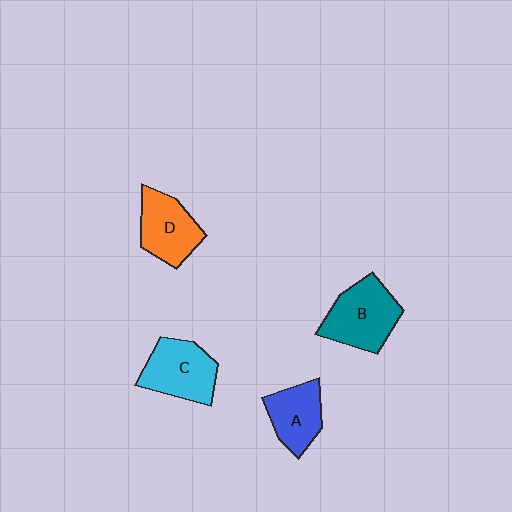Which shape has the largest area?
Shape B (teal).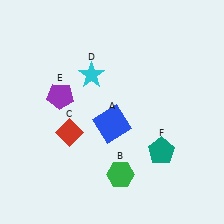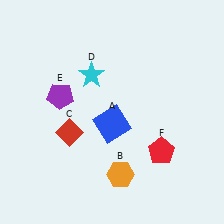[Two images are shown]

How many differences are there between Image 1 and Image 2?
There are 2 differences between the two images.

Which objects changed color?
B changed from green to orange. F changed from teal to red.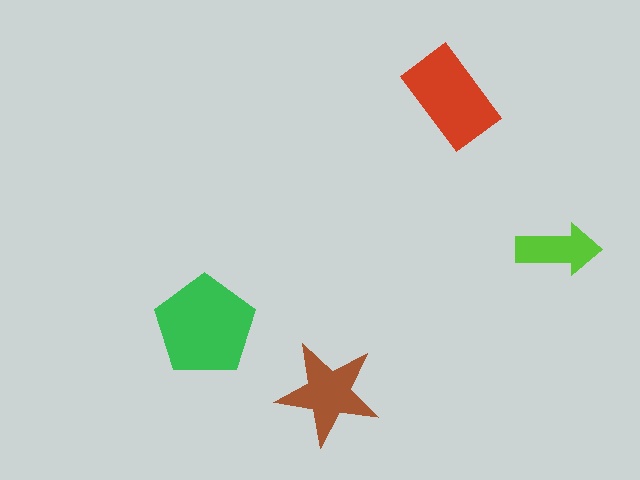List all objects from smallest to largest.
The lime arrow, the brown star, the red rectangle, the green pentagon.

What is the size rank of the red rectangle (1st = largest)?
2nd.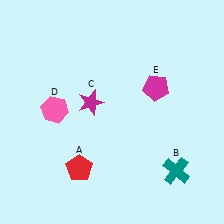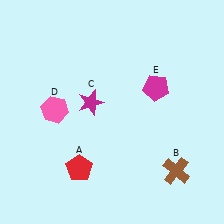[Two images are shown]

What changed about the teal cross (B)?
In Image 1, B is teal. In Image 2, it changed to brown.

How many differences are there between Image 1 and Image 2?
There is 1 difference between the two images.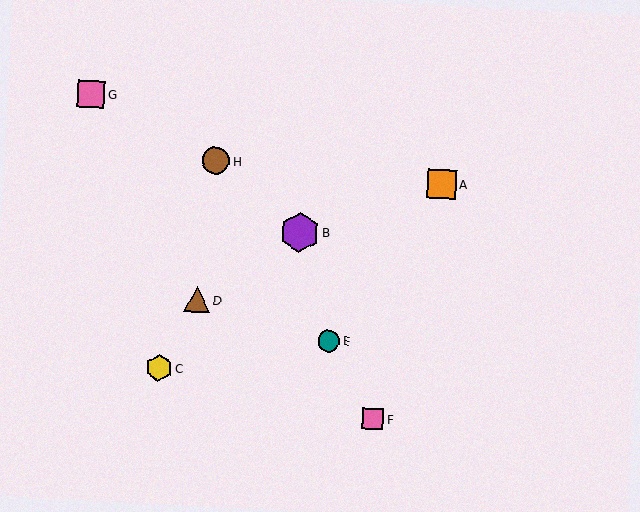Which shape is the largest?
The purple hexagon (labeled B) is the largest.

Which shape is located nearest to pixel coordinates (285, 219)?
The purple hexagon (labeled B) at (300, 232) is nearest to that location.